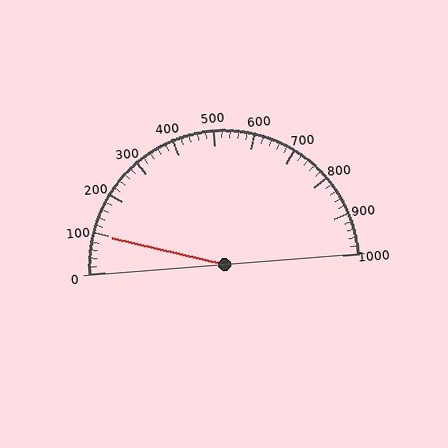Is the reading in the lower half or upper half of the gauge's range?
The reading is in the lower half of the range (0 to 1000).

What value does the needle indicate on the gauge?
The needle indicates approximately 100.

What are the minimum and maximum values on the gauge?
The gauge ranges from 0 to 1000.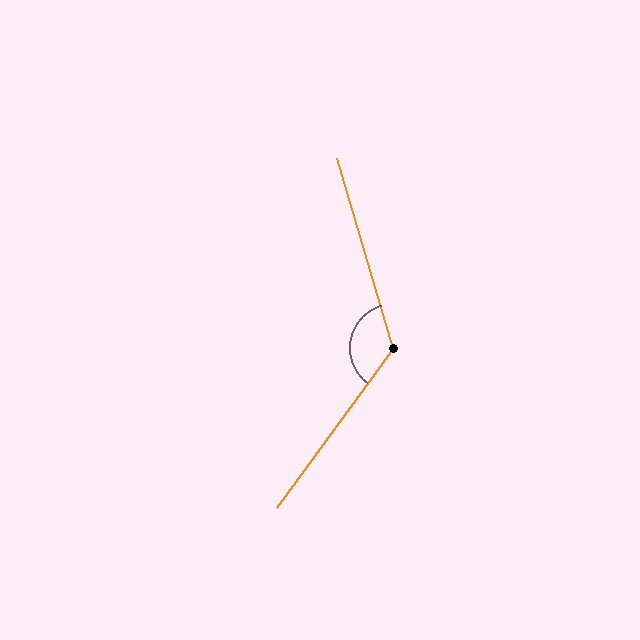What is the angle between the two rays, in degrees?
Approximately 127 degrees.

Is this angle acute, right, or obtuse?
It is obtuse.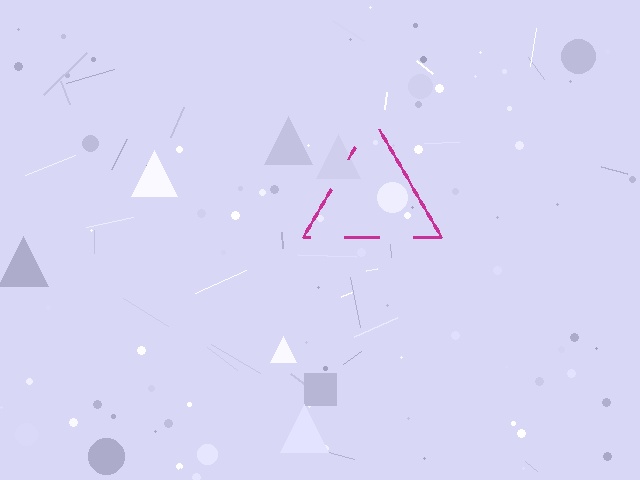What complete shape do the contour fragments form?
The contour fragments form a triangle.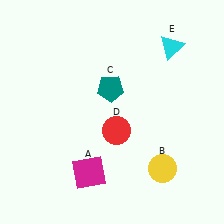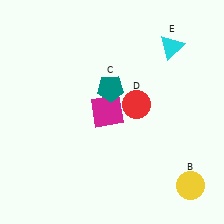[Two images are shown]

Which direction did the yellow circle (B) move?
The yellow circle (B) moved right.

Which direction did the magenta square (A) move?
The magenta square (A) moved up.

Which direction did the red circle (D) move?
The red circle (D) moved up.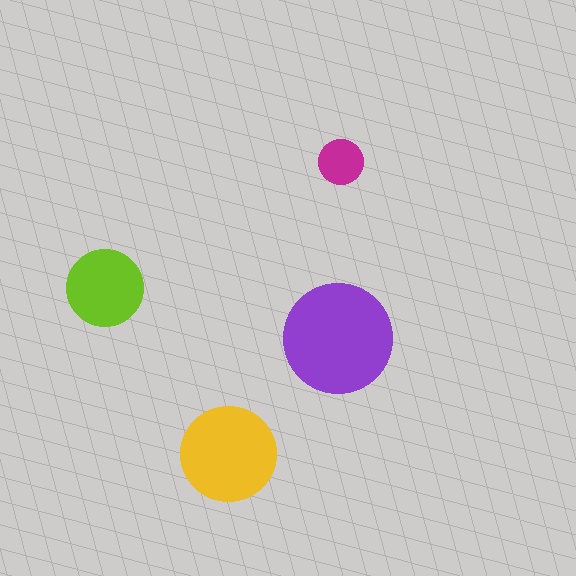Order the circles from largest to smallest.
the purple one, the yellow one, the lime one, the magenta one.